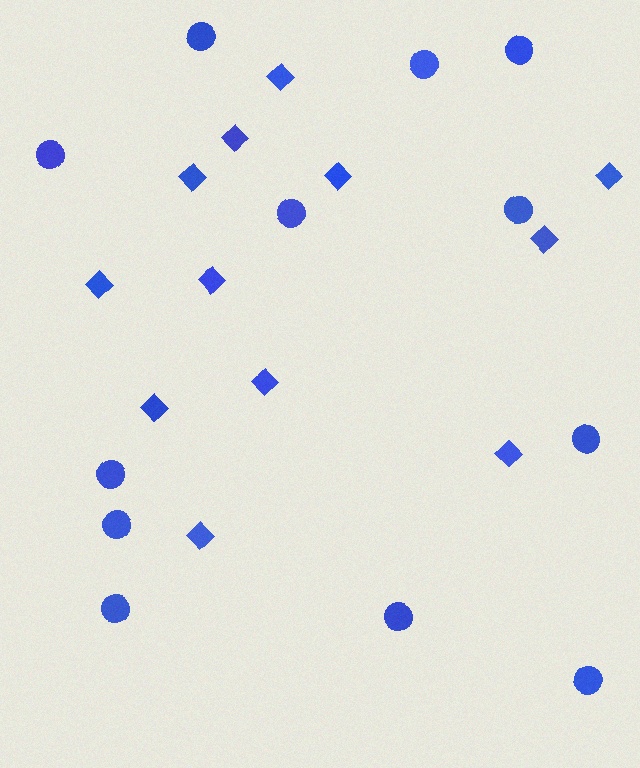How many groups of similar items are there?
There are 2 groups: one group of circles (12) and one group of diamonds (12).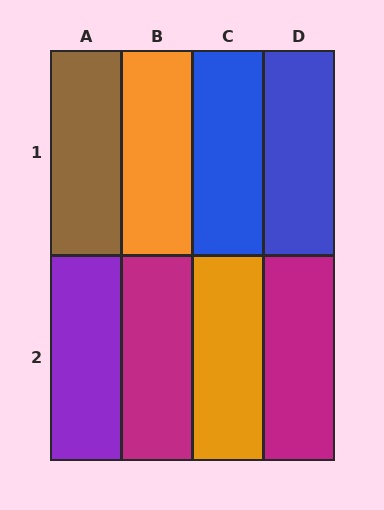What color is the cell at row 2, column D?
Magenta.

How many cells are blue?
2 cells are blue.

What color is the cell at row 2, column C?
Orange.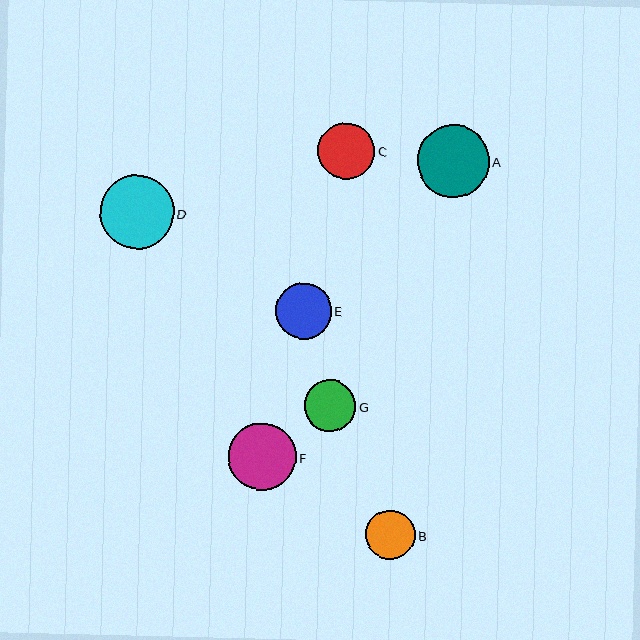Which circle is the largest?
Circle D is the largest with a size of approximately 74 pixels.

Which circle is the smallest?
Circle B is the smallest with a size of approximately 50 pixels.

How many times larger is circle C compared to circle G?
Circle C is approximately 1.1 times the size of circle G.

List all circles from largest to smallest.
From largest to smallest: D, A, F, C, E, G, B.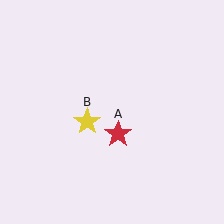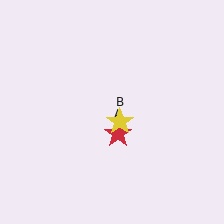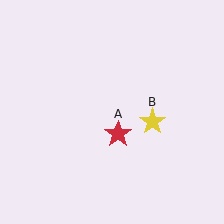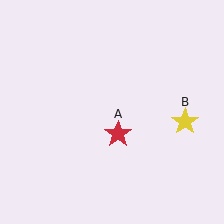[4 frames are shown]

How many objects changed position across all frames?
1 object changed position: yellow star (object B).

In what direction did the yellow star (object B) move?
The yellow star (object B) moved right.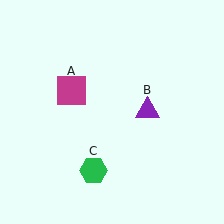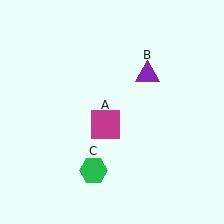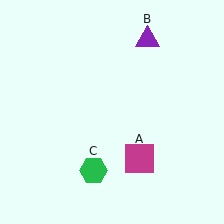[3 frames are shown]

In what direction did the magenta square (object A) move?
The magenta square (object A) moved down and to the right.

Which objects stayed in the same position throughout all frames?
Green hexagon (object C) remained stationary.